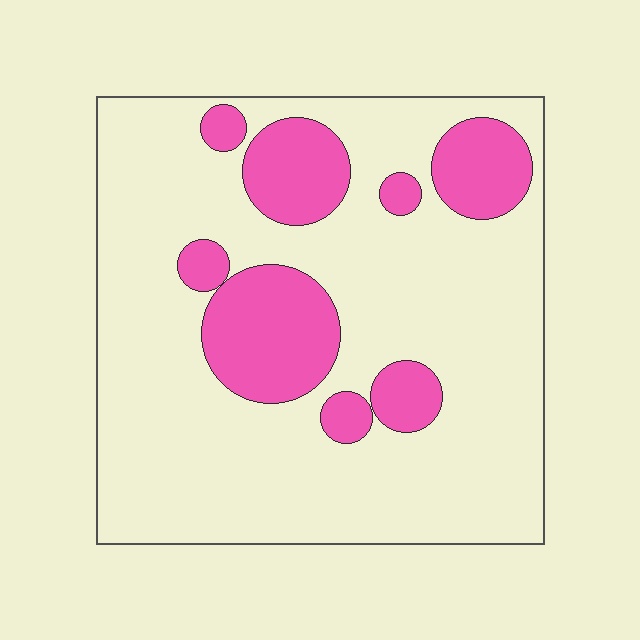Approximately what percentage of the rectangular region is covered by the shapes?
Approximately 20%.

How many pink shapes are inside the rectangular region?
8.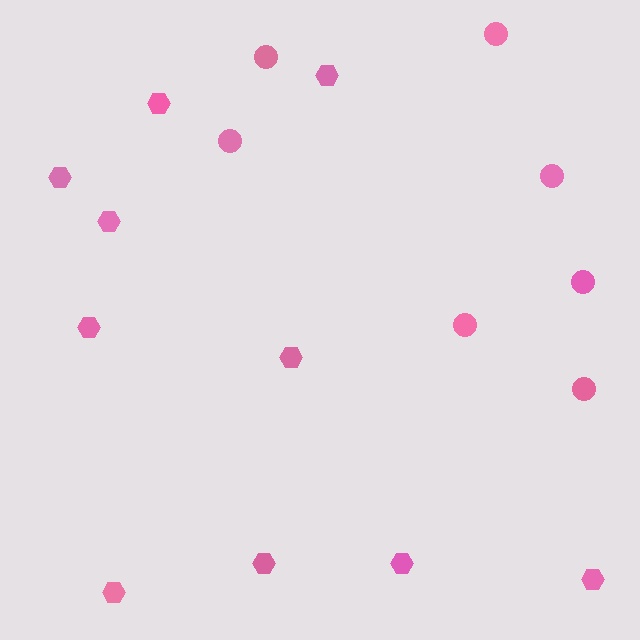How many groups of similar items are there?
There are 2 groups: one group of circles (7) and one group of hexagons (10).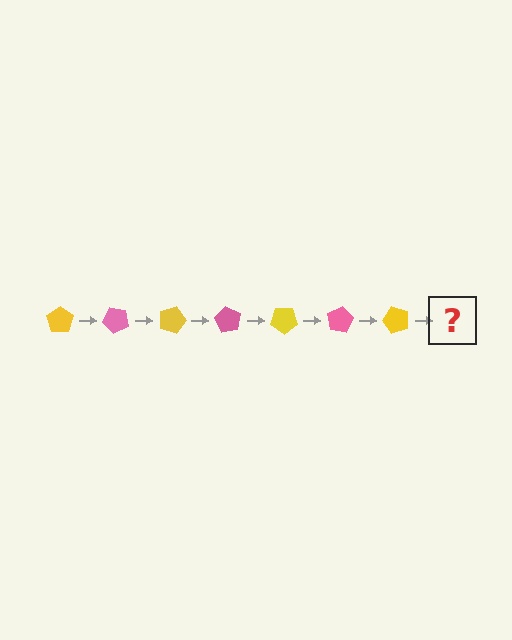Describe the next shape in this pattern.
It should be a pink pentagon, rotated 315 degrees from the start.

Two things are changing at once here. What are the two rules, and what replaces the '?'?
The two rules are that it rotates 45 degrees each step and the color cycles through yellow and pink. The '?' should be a pink pentagon, rotated 315 degrees from the start.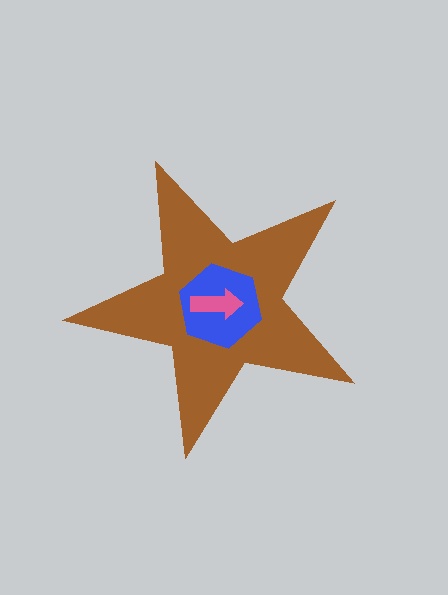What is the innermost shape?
The pink arrow.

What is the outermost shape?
The brown star.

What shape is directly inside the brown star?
The blue hexagon.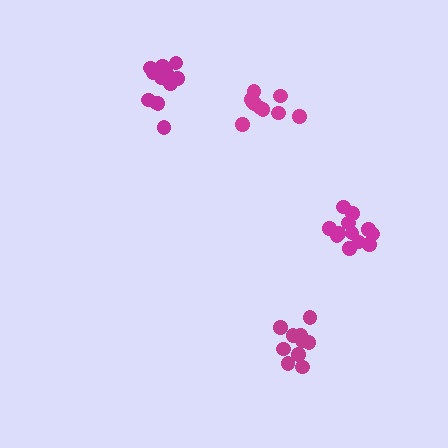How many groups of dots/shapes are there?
There are 4 groups.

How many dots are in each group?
Group 1: 10 dots, Group 2: 12 dots, Group 3: 10 dots, Group 4: 12 dots (44 total).